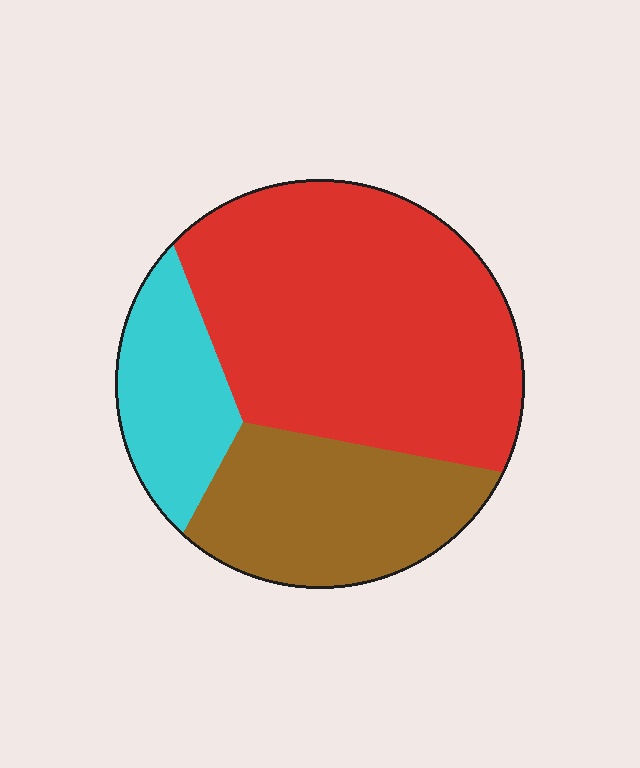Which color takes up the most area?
Red, at roughly 55%.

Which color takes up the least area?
Cyan, at roughly 15%.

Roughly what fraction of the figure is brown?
Brown takes up about one quarter (1/4) of the figure.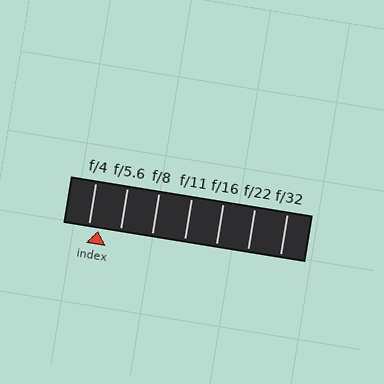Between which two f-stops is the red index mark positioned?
The index mark is between f/4 and f/5.6.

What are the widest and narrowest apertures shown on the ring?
The widest aperture shown is f/4 and the narrowest is f/32.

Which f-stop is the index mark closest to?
The index mark is closest to f/4.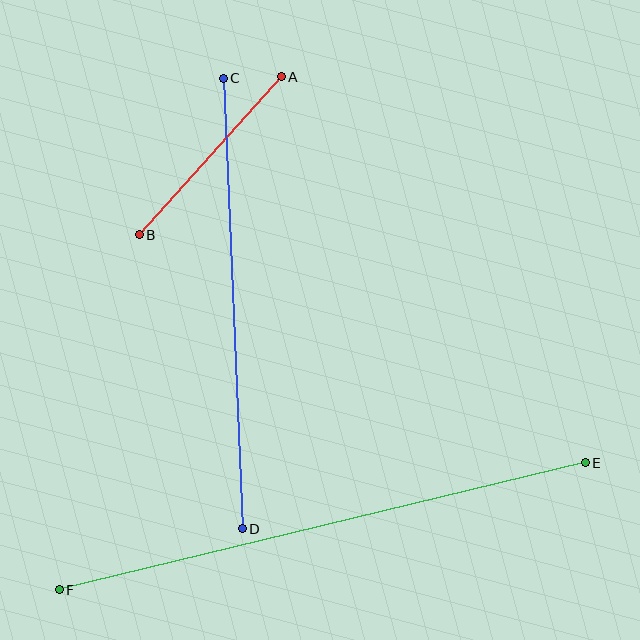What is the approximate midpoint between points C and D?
The midpoint is at approximately (233, 304) pixels.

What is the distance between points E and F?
The distance is approximately 541 pixels.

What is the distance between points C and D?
The distance is approximately 451 pixels.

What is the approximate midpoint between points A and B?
The midpoint is at approximately (210, 156) pixels.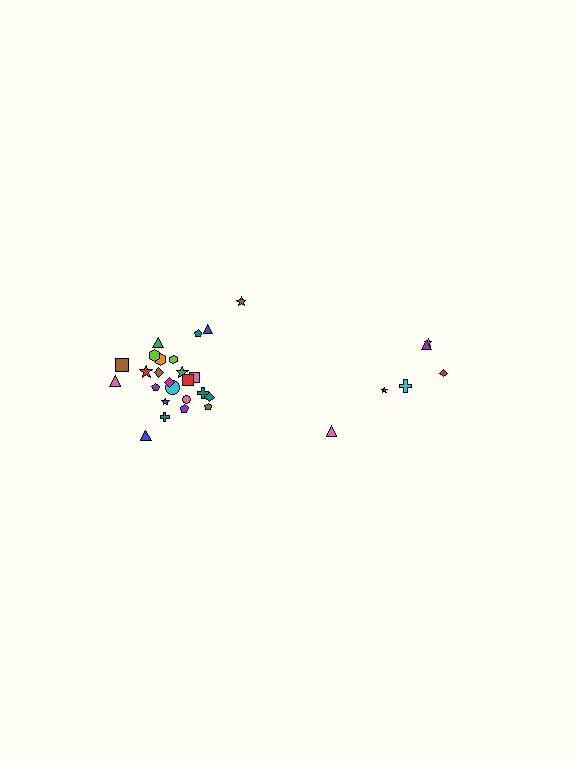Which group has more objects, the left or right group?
The left group.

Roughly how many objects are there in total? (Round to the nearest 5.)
Roughly 30 objects in total.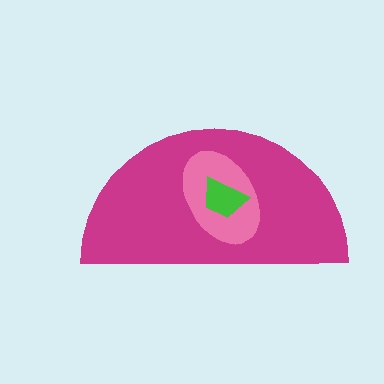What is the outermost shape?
The magenta semicircle.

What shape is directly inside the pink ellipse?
The green trapezoid.